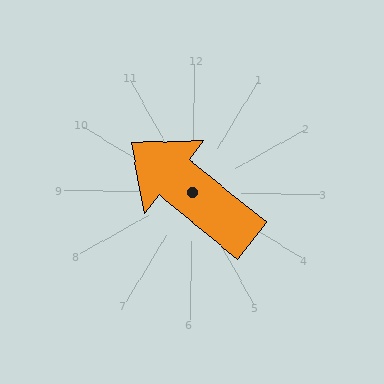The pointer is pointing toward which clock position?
Roughly 10 o'clock.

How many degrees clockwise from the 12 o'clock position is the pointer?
Approximately 308 degrees.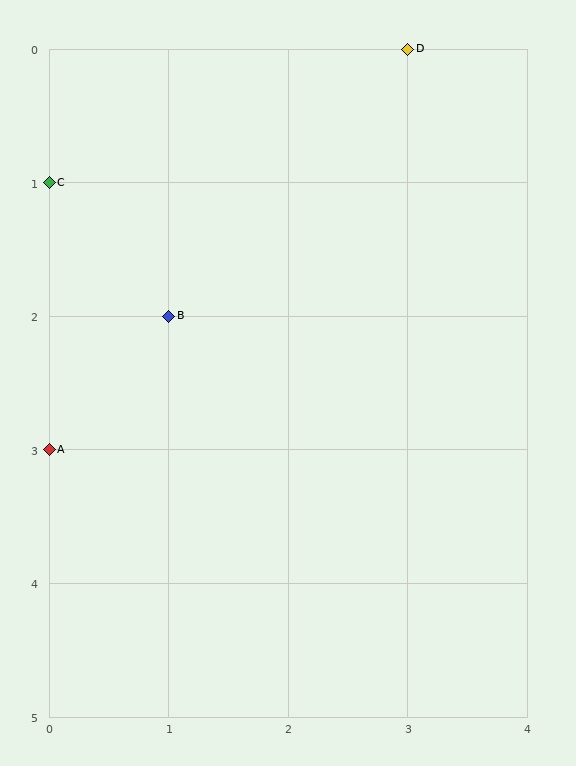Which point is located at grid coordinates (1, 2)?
Point B is at (1, 2).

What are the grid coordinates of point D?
Point D is at grid coordinates (3, 0).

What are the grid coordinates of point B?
Point B is at grid coordinates (1, 2).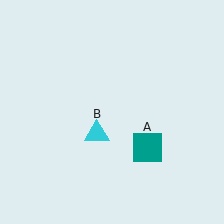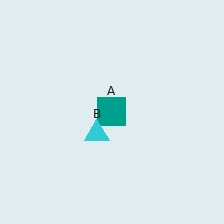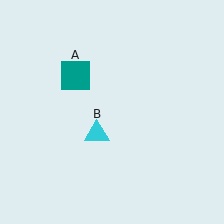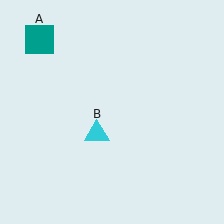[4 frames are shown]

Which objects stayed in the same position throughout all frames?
Cyan triangle (object B) remained stationary.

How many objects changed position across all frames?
1 object changed position: teal square (object A).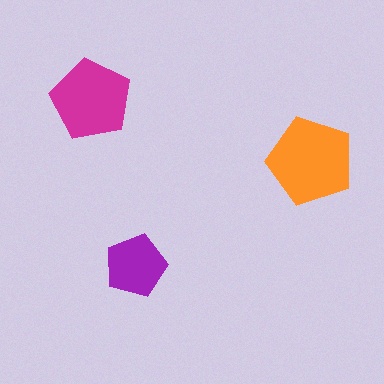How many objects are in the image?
There are 3 objects in the image.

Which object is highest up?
The magenta pentagon is topmost.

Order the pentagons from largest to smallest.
the orange one, the magenta one, the purple one.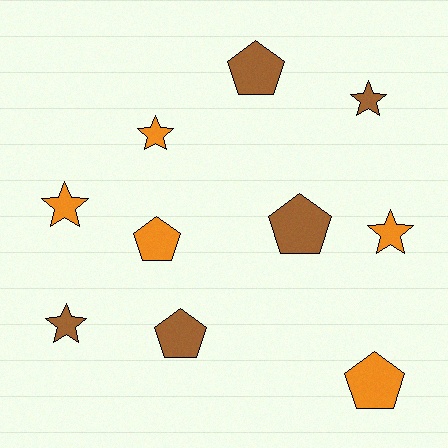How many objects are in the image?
There are 10 objects.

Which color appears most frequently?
Brown, with 5 objects.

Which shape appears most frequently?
Pentagon, with 5 objects.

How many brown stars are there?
There are 2 brown stars.